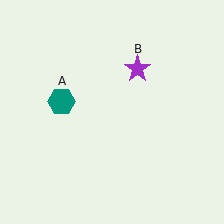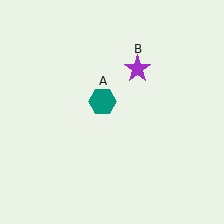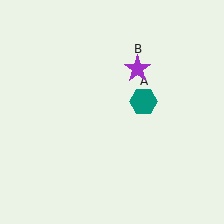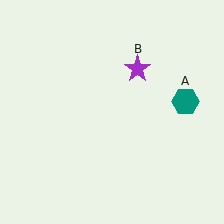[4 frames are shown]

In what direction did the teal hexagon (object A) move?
The teal hexagon (object A) moved right.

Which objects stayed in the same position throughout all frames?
Purple star (object B) remained stationary.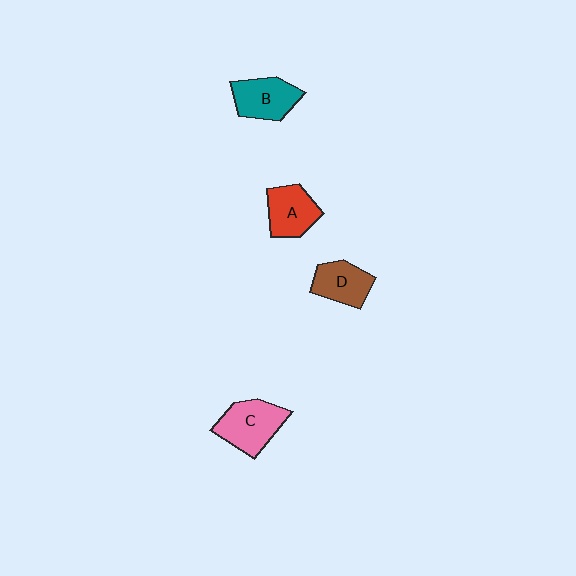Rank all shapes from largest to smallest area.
From largest to smallest: C (pink), B (teal), A (red), D (brown).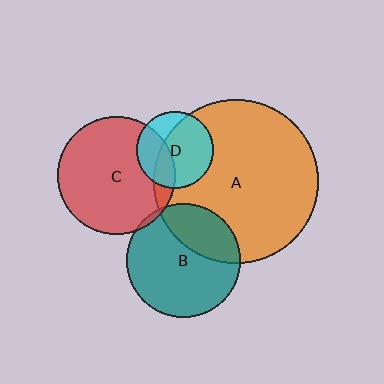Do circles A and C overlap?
Yes.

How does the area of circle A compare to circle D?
Approximately 4.6 times.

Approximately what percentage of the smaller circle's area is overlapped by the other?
Approximately 10%.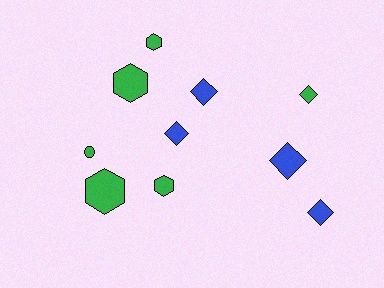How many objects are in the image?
There are 10 objects.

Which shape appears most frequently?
Diamond, with 5 objects.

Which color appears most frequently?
Green, with 6 objects.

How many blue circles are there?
There are no blue circles.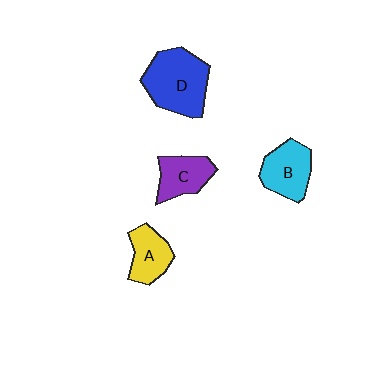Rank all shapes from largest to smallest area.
From largest to smallest: D (blue), B (cyan), C (purple), A (yellow).